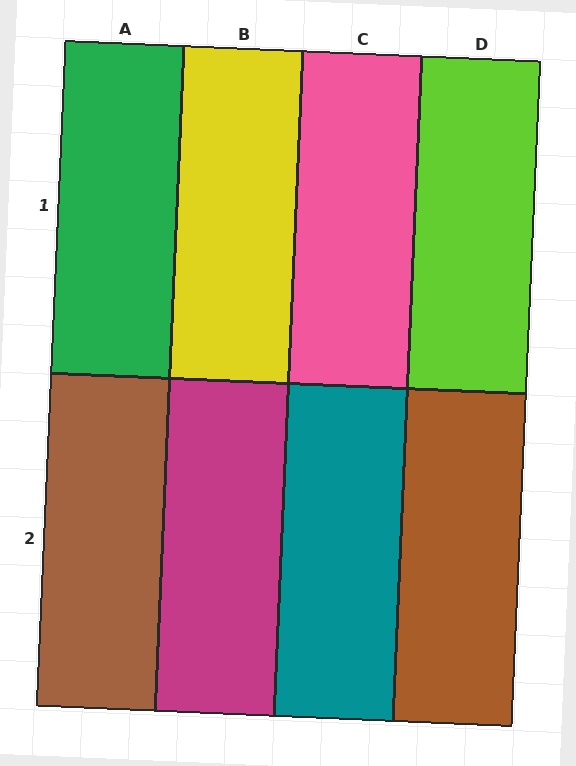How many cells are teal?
1 cell is teal.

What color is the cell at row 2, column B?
Magenta.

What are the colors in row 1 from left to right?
Green, yellow, pink, lime.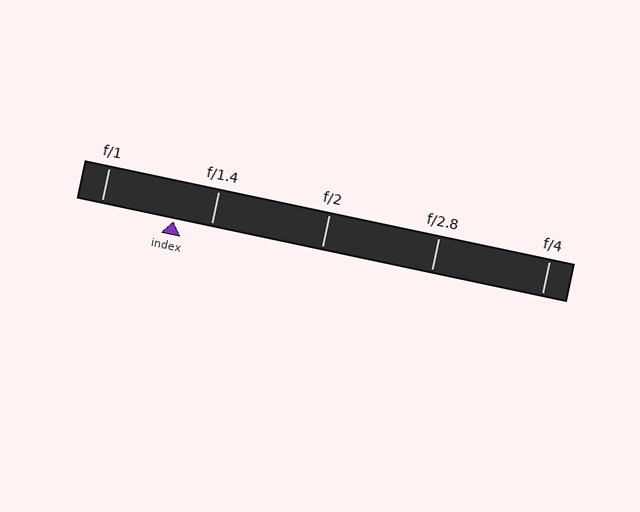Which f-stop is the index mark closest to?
The index mark is closest to f/1.4.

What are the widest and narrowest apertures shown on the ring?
The widest aperture shown is f/1 and the narrowest is f/4.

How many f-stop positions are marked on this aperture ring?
There are 5 f-stop positions marked.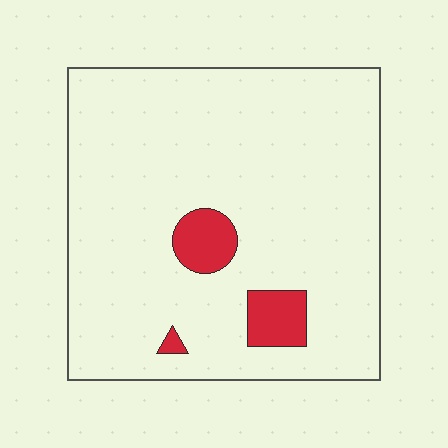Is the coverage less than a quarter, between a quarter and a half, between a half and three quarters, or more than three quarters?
Less than a quarter.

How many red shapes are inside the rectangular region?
3.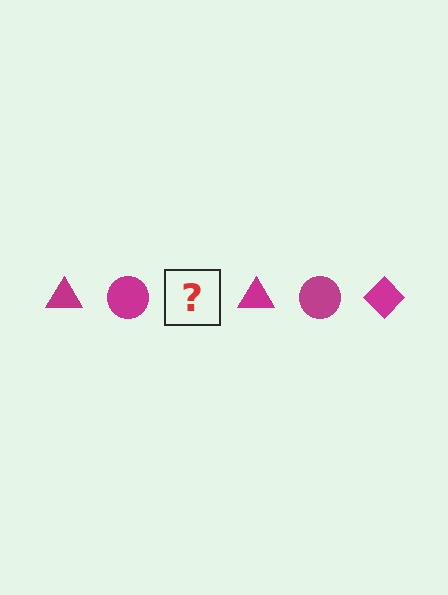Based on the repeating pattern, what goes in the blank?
The blank should be a magenta diamond.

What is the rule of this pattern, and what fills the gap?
The rule is that the pattern cycles through triangle, circle, diamond shapes in magenta. The gap should be filled with a magenta diamond.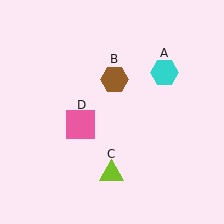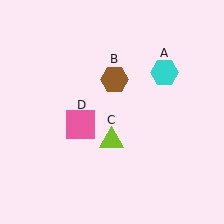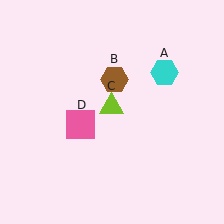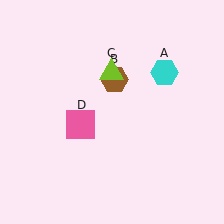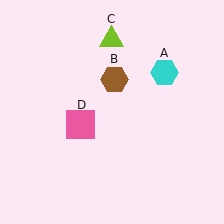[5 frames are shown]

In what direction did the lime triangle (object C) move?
The lime triangle (object C) moved up.